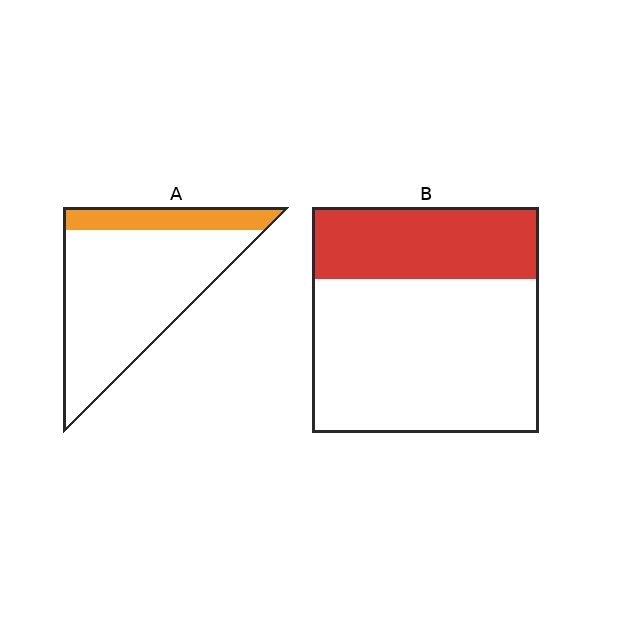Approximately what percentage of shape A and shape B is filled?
A is approximately 20% and B is approximately 30%.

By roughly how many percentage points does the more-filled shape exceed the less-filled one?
By roughly 15 percentage points (B over A).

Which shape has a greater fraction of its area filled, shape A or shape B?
Shape B.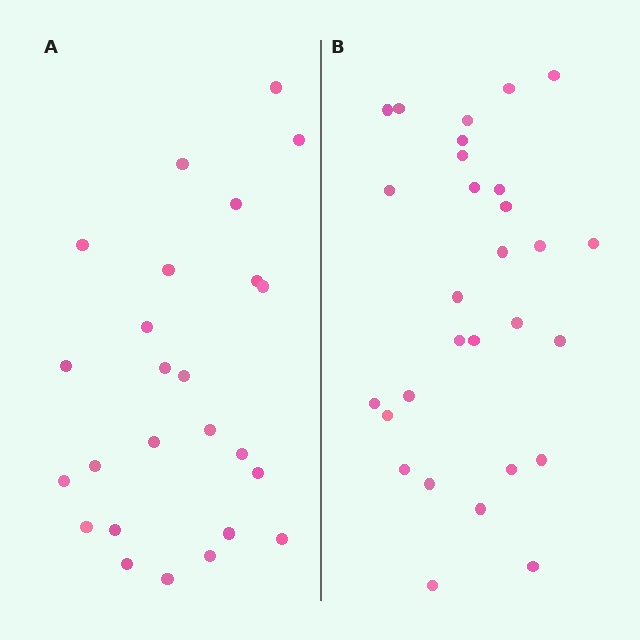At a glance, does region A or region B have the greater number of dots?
Region B (the right region) has more dots.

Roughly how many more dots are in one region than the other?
Region B has about 4 more dots than region A.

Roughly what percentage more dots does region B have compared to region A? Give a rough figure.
About 15% more.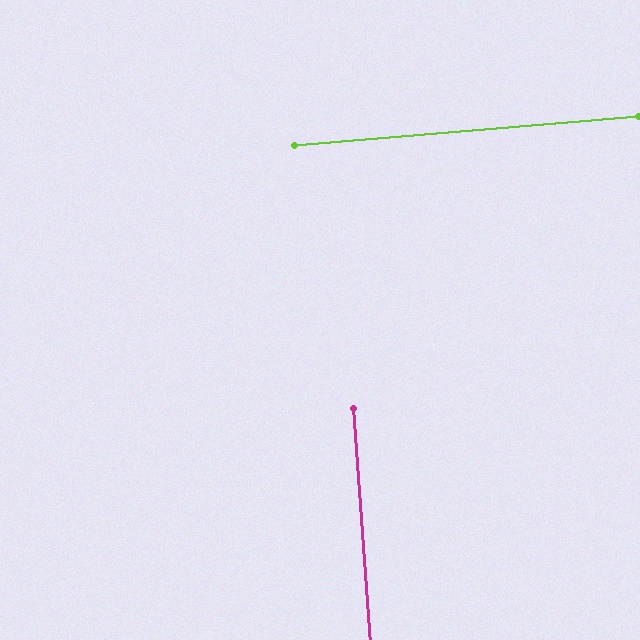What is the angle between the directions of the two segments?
Approximately 89 degrees.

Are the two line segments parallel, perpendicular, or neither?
Perpendicular — they meet at approximately 89°.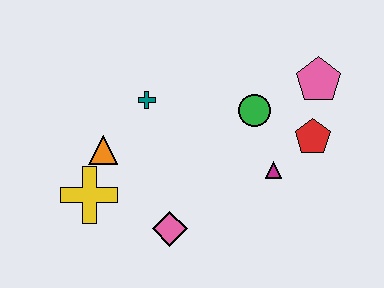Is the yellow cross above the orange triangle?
No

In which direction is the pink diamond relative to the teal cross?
The pink diamond is below the teal cross.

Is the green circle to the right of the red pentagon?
No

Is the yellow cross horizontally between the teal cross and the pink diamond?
No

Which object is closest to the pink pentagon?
The red pentagon is closest to the pink pentagon.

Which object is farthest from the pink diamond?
The pink pentagon is farthest from the pink diamond.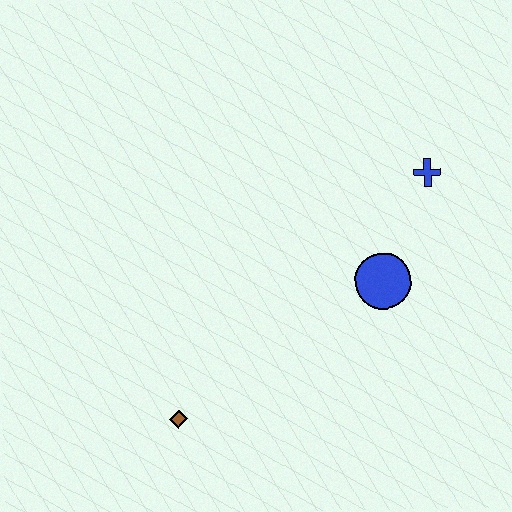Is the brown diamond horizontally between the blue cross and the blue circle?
No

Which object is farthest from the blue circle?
The brown diamond is farthest from the blue circle.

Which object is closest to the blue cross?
The blue circle is closest to the blue cross.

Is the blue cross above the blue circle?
Yes